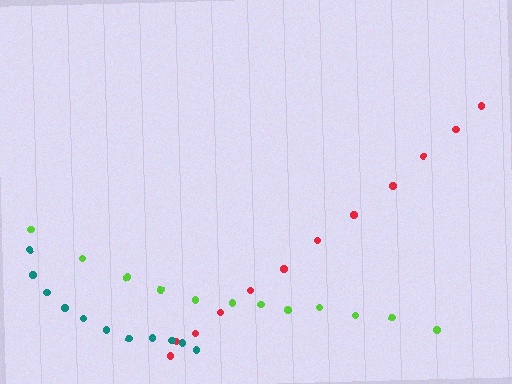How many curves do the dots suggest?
There are 3 distinct paths.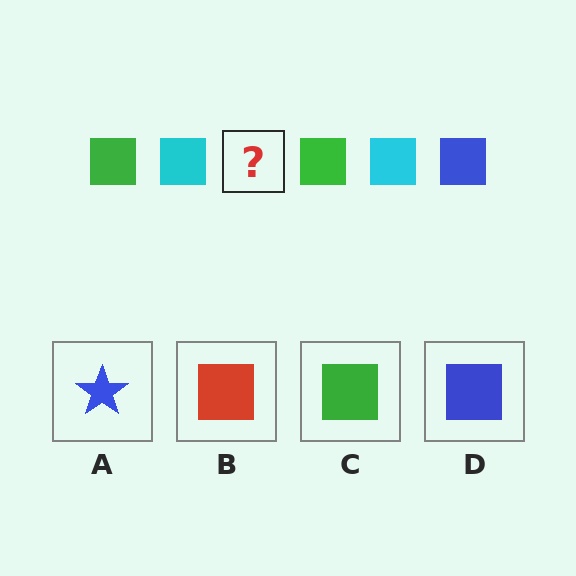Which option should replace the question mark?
Option D.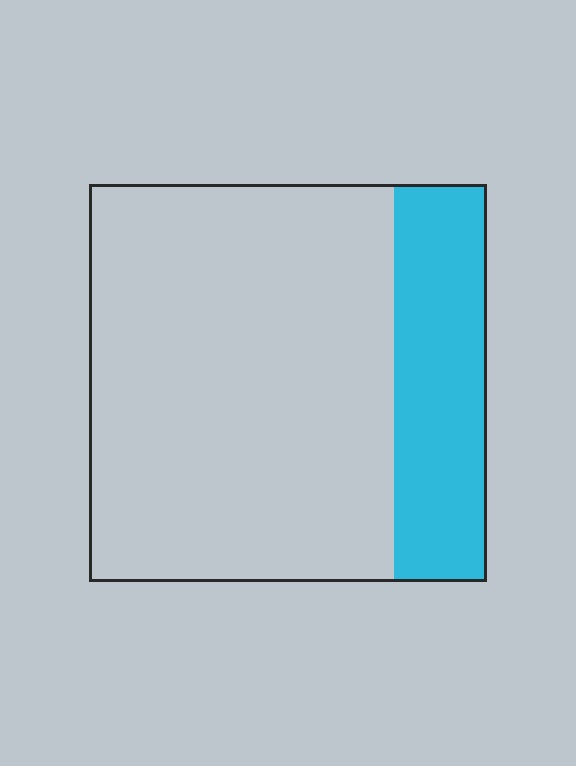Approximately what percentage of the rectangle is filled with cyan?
Approximately 25%.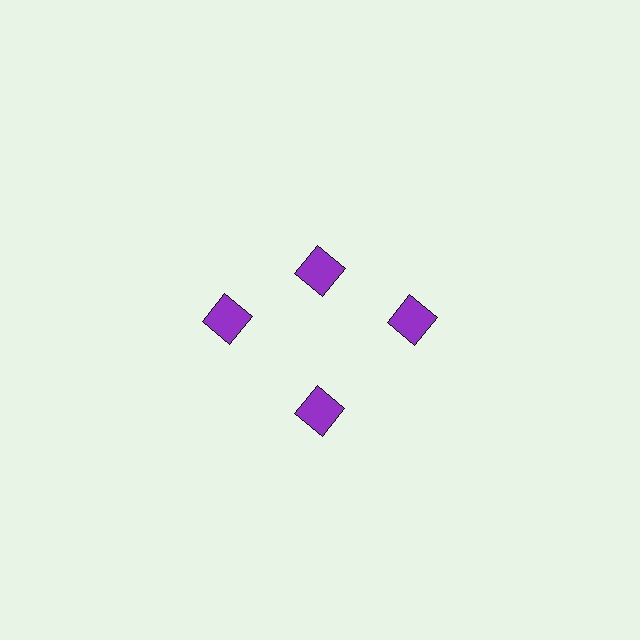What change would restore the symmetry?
The symmetry would be restored by moving it outward, back onto the ring so that all 4 squares sit at equal angles and equal distance from the center.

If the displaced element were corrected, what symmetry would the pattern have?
It would have 4-fold rotational symmetry — the pattern would map onto itself every 90 degrees.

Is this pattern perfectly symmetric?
No. The 4 purple squares are arranged in a ring, but one element near the 12 o'clock position is pulled inward toward the center, breaking the 4-fold rotational symmetry.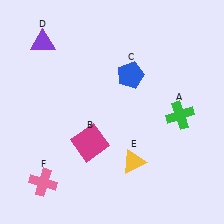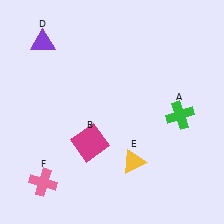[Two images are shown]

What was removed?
The blue pentagon (C) was removed in Image 2.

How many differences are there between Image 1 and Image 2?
There is 1 difference between the two images.